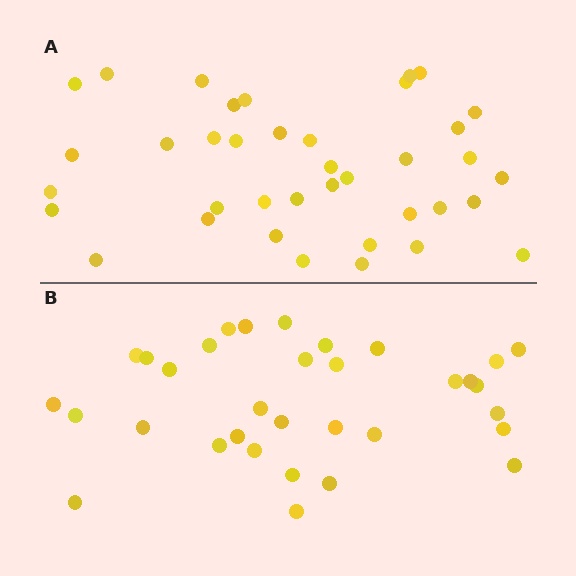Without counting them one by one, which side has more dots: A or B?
Region A (the top region) has more dots.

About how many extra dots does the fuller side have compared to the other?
Region A has about 5 more dots than region B.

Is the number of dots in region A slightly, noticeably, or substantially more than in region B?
Region A has only slightly more — the two regions are fairly close. The ratio is roughly 1.2 to 1.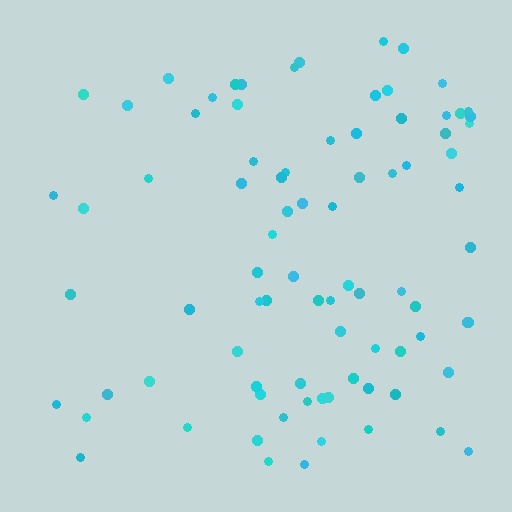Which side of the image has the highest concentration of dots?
The right.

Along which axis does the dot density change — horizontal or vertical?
Horizontal.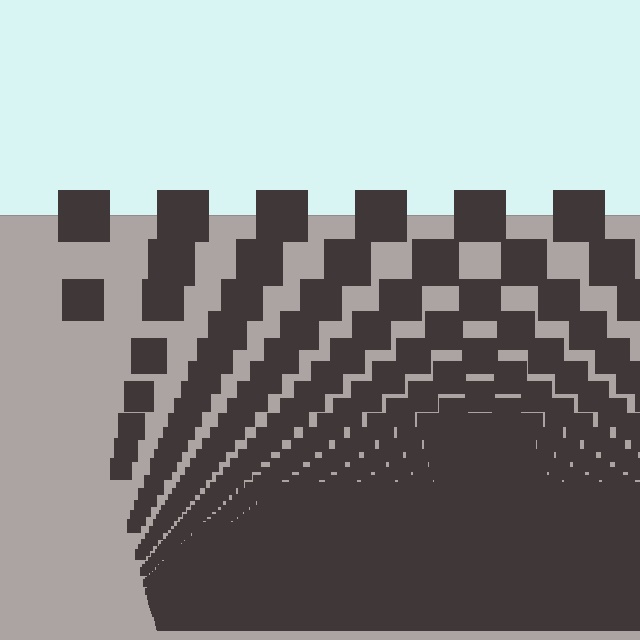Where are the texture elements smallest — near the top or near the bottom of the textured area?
Near the bottom.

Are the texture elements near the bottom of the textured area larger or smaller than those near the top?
Smaller. The gradient is inverted — elements near the bottom are smaller and denser.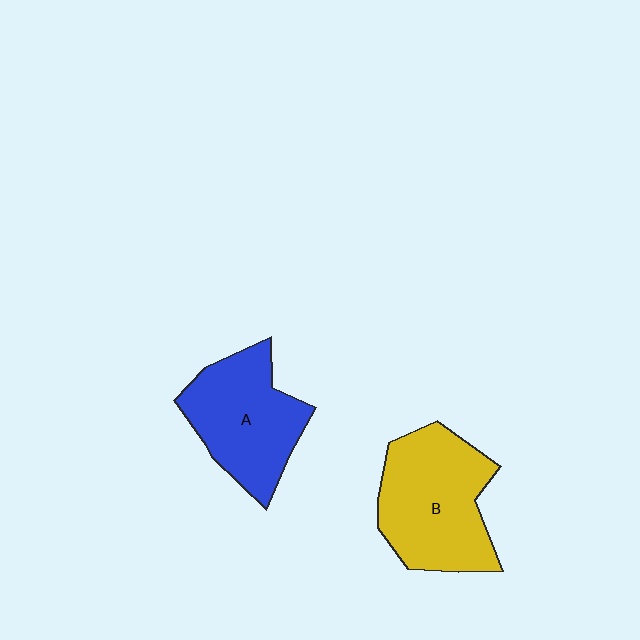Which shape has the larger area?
Shape B (yellow).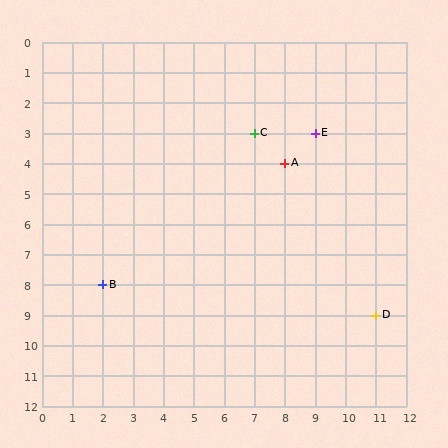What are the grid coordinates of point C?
Point C is at grid coordinates (7, 3).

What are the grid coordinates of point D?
Point D is at grid coordinates (11, 9).